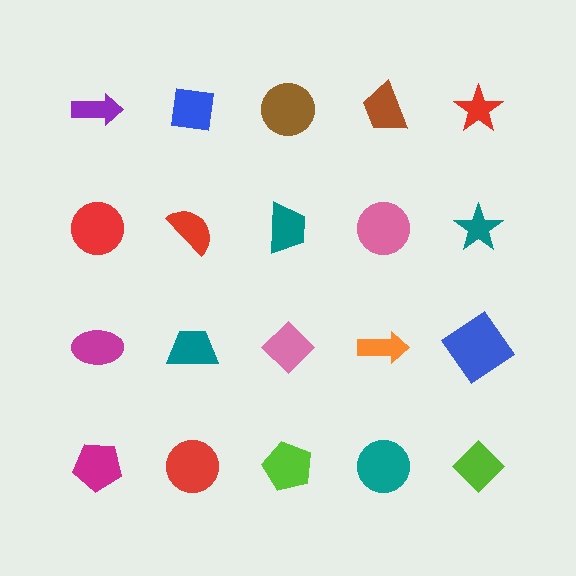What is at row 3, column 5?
A blue diamond.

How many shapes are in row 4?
5 shapes.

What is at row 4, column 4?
A teal circle.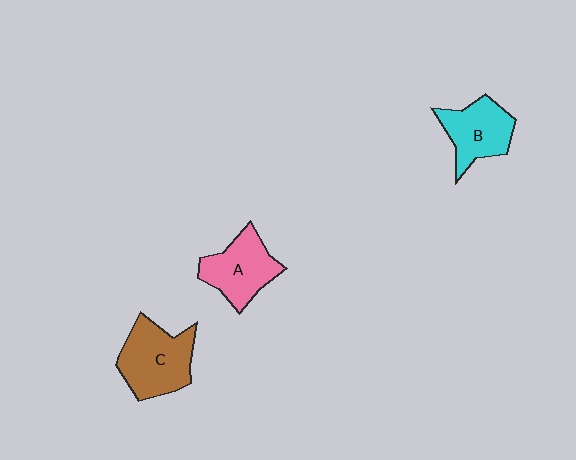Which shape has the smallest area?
Shape B (cyan).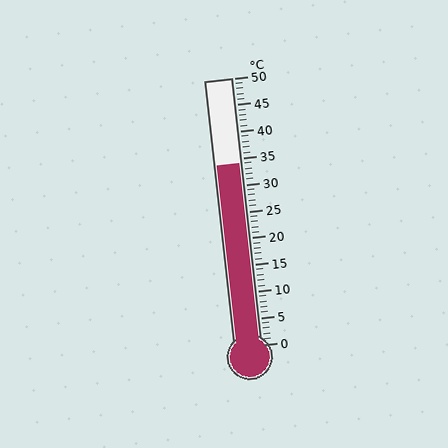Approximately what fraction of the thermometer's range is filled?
The thermometer is filled to approximately 70% of its range.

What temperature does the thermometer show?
The thermometer shows approximately 34°C.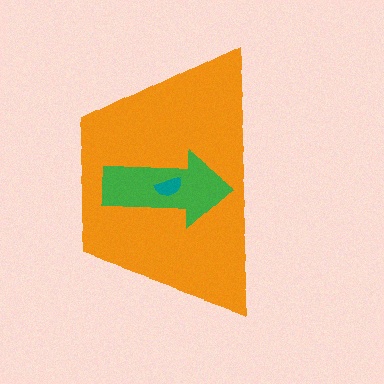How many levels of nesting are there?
3.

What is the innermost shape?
The teal semicircle.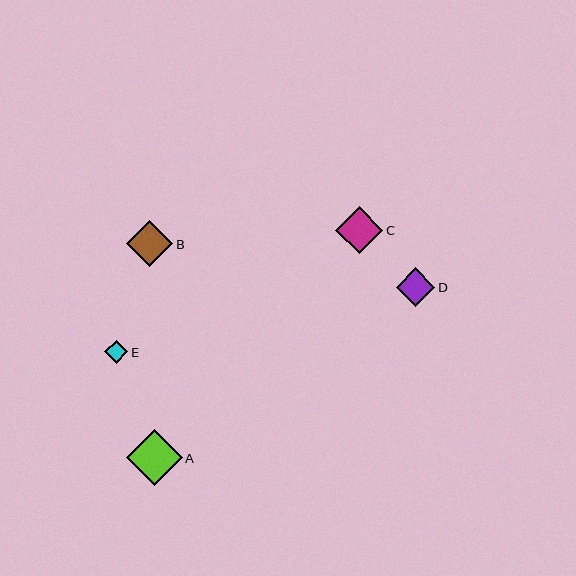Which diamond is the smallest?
Diamond E is the smallest with a size of approximately 23 pixels.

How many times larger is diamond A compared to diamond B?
Diamond A is approximately 1.2 times the size of diamond B.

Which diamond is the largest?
Diamond A is the largest with a size of approximately 55 pixels.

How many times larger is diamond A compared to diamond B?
Diamond A is approximately 1.2 times the size of diamond B.